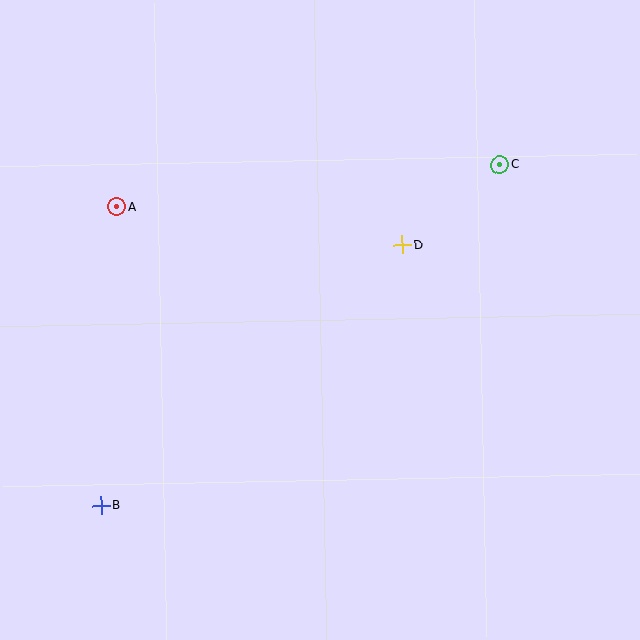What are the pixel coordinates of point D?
Point D is at (403, 245).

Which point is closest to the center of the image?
Point D at (403, 245) is closest to the center.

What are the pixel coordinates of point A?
Point A is at (117, 207).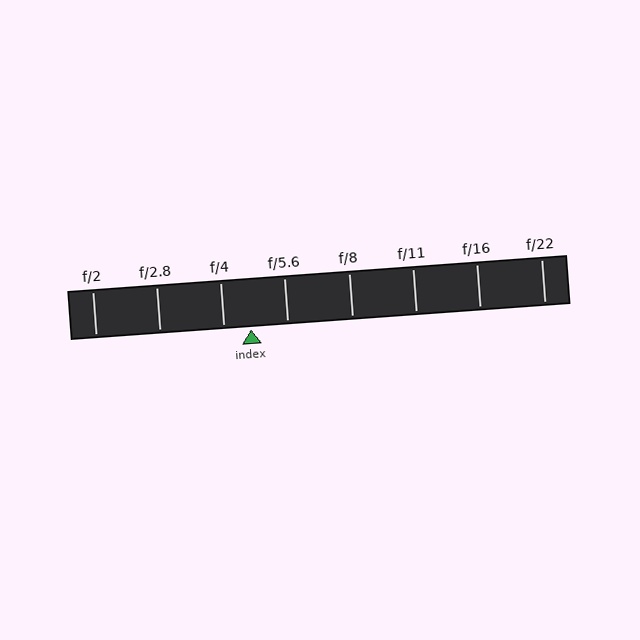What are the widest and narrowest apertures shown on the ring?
The widest aperture shown is f/2 and the narrowest is f/22.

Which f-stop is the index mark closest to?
The index mark is closest to f/4.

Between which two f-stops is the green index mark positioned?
The index mark is between f/4 and f/5.6.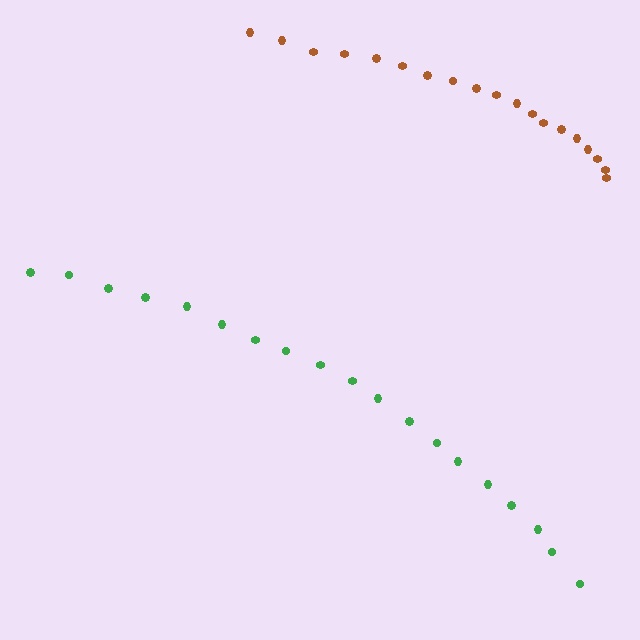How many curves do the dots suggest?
There are 2 distinct paths.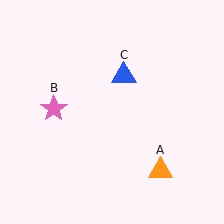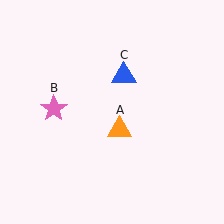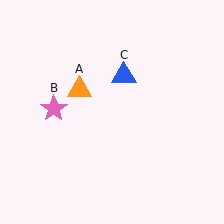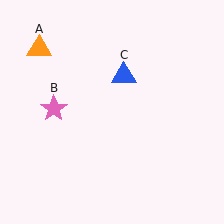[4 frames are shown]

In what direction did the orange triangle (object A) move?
The orange triangle (object A) moved up and to the left.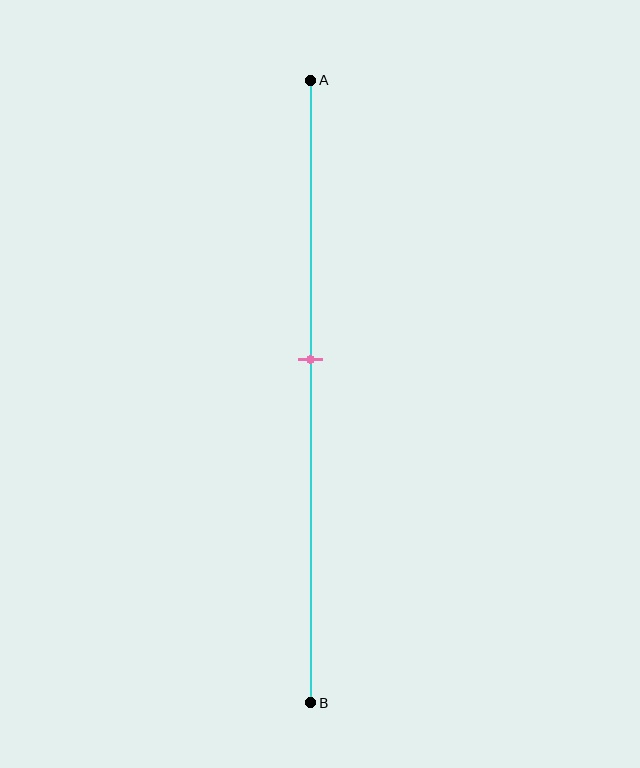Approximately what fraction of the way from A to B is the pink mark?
The pink mark is approximately 45% of the way from A to B.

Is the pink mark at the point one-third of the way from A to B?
No, the mark is at about 45% from A, not at the 33% one-third point.